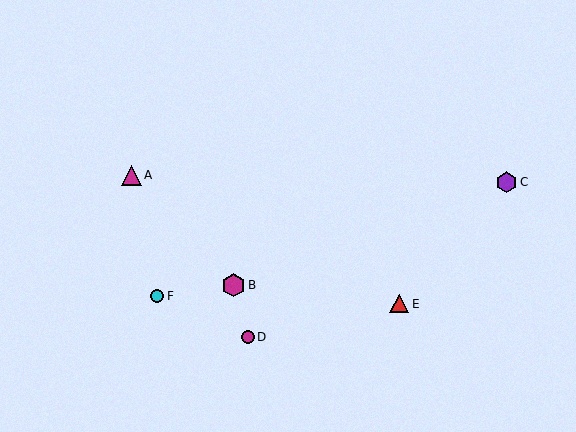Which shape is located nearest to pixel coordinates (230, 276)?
The magenta hexagon (labeled B) at (233, 285) is nearest to that location.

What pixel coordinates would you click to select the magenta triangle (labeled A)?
Click at (131, 175) to select the magenta triangle A.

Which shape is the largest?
The magenta hexagon (labeled B) is the largest.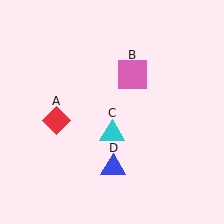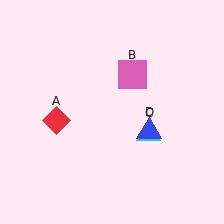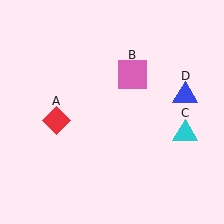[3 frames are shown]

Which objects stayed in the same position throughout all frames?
Red diamond (object A) and pink square (object B) remained stationary.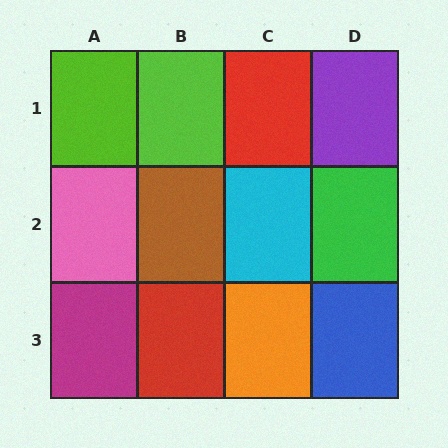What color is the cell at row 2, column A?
Pink.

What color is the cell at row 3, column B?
Red.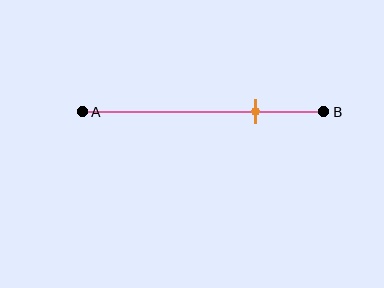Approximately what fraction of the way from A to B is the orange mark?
The orange mark is approximately 70% of the way from A to B.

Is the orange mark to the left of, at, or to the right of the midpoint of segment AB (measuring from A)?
The orange mark is to the right of the midpoint of segment AB.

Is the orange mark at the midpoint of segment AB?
No, the mark is at about 70% from A, not at the 50% midpoint.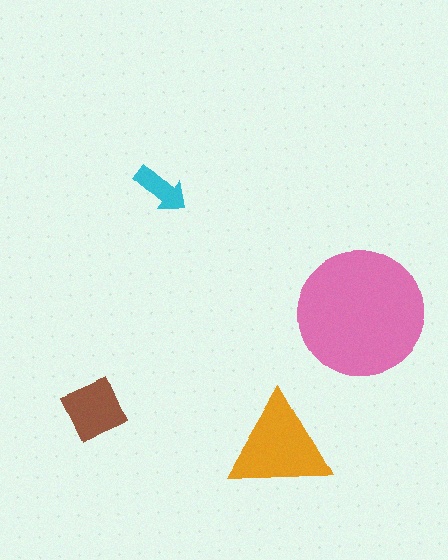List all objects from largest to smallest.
The pink circle, the orange triangle, the brown diamond, the cyan arrow.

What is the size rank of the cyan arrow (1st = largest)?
4th.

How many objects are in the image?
There are 4 objects in the image.